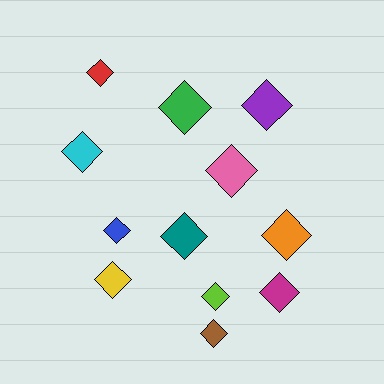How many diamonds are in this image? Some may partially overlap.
There are 12 diamonds.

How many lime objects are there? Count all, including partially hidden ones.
There is 1 lime object.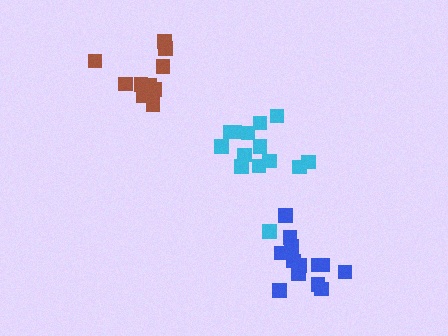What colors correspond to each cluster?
The clusters are colored: cyan, brown, blue.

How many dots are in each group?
Group 1: 15 dots, Group 2: 11 dots, Group 3: 13 dots (39 total).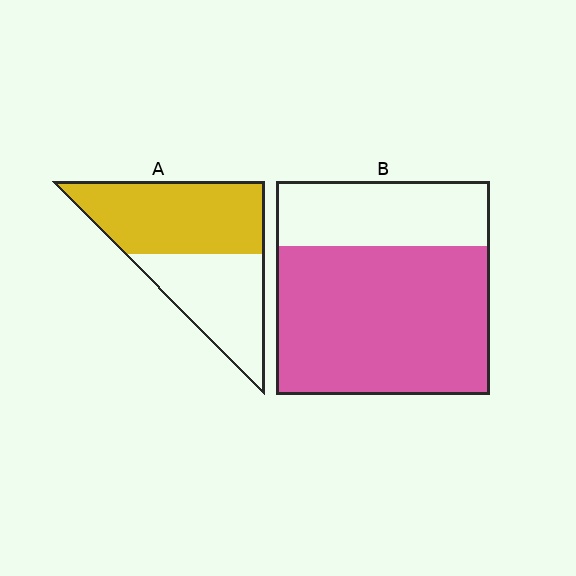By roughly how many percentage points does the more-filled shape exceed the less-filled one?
By roughly 15 percentage points (B over A).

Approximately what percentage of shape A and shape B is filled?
A is approximately 55% and B is approximately 70%.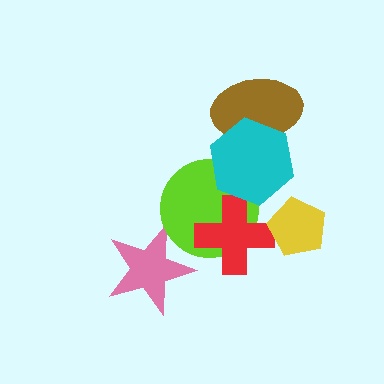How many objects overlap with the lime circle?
3 objects overlap with the lime circle.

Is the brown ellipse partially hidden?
Yes, it is partially covered by another shape.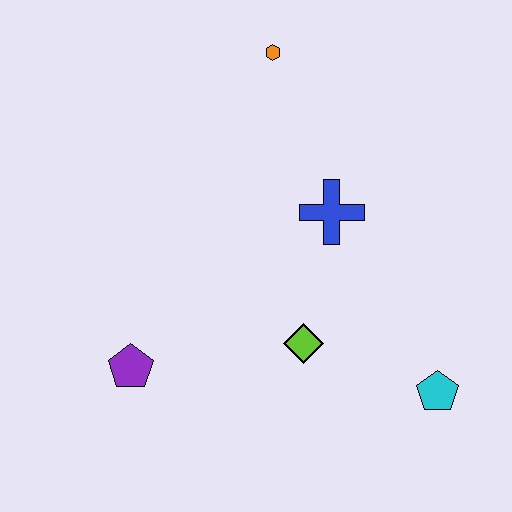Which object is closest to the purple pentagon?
The lime diamond is closest to the purple pentagon.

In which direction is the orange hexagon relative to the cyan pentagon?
The orange hexagon is above the cyan pentagon.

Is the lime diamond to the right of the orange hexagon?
Yes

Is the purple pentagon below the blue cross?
Yes